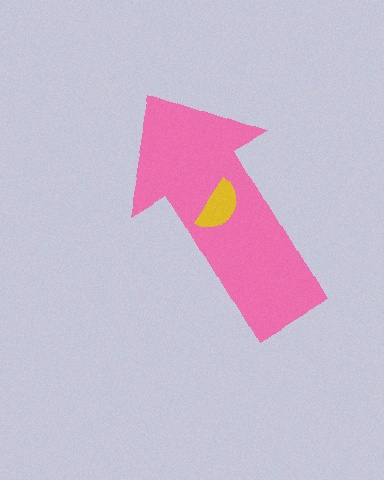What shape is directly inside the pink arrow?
The yellow semicircle.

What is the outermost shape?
The pink arrow.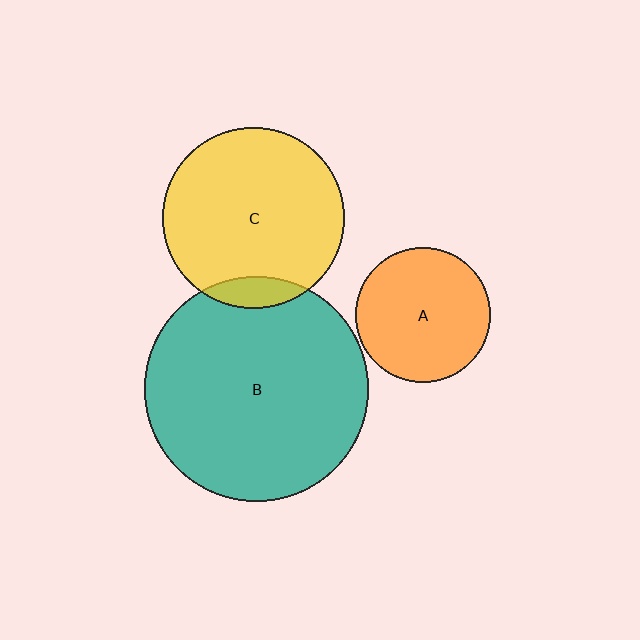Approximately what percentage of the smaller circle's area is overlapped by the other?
Approximately 10%.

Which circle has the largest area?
Circle B (teal).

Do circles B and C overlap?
Yes.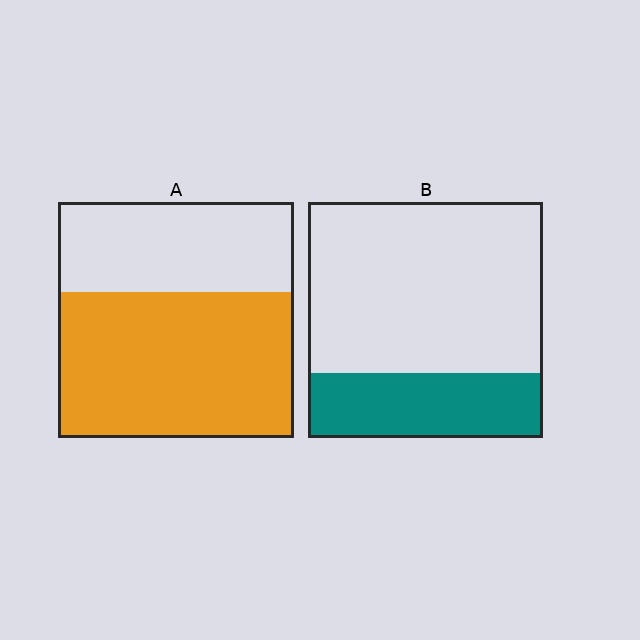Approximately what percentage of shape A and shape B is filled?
A is approximately 60% and B is approximately 30%.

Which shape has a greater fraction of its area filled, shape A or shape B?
Shape A.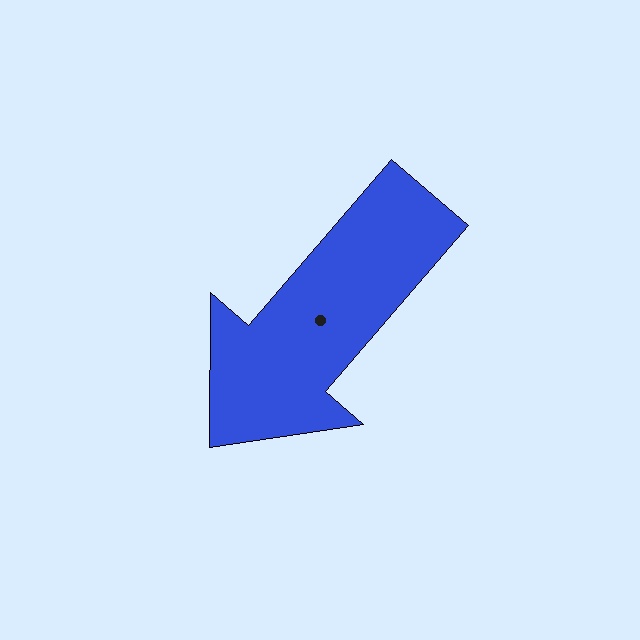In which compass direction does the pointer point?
Southwest.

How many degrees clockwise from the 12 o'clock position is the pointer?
Approximately 221 degrees.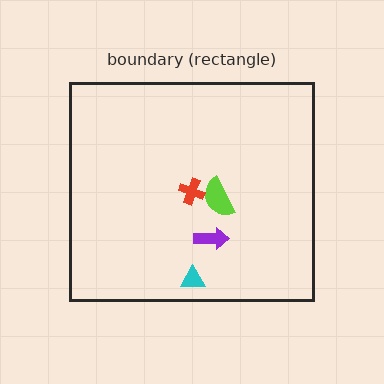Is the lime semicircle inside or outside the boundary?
Inside.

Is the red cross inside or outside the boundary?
Inside.